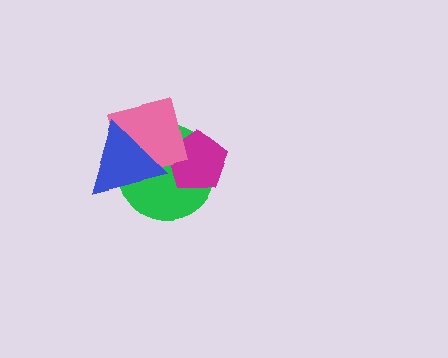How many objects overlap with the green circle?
3 objects overlap with the green circle.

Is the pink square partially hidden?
Yes, it is partially covered by another shape.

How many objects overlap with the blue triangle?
2 objects overlap with the blue triangle.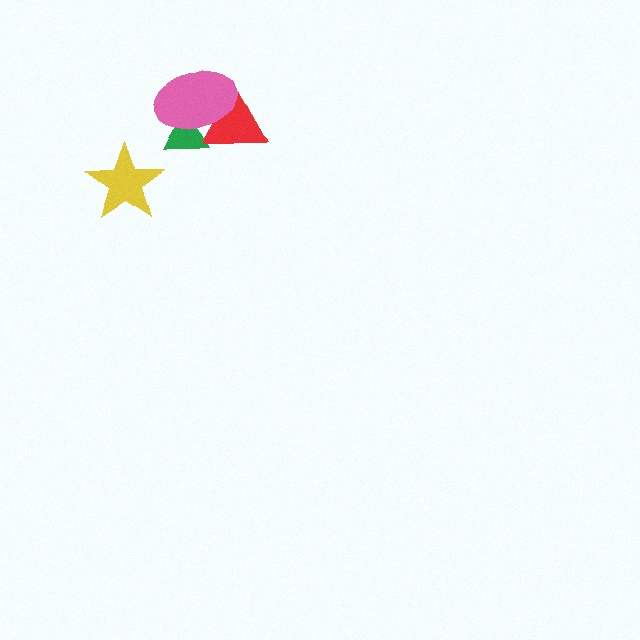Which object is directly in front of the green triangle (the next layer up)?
The red triangle is directly in front of the green triangle.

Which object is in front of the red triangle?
The pink ellipse is in front of the red triangle.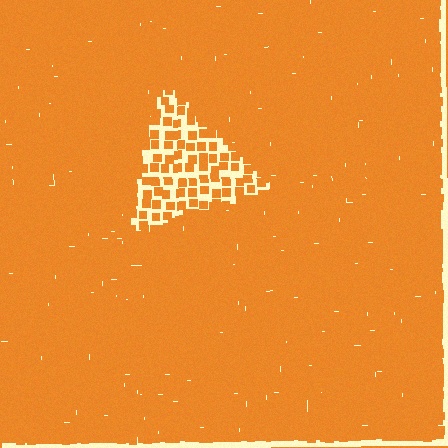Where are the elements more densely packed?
The elements are more densely packed outside the triangle boundary.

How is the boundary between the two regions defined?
The boundary is defined by a change in element density (approximately 2.9x ratio). All elements are the same color, size, and shape.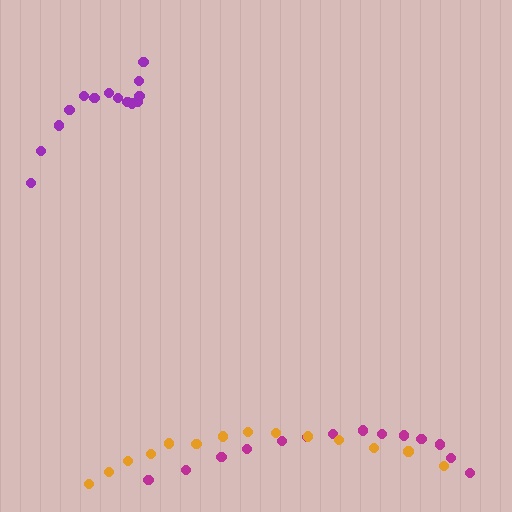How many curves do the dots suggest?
There are 3 distinct paths.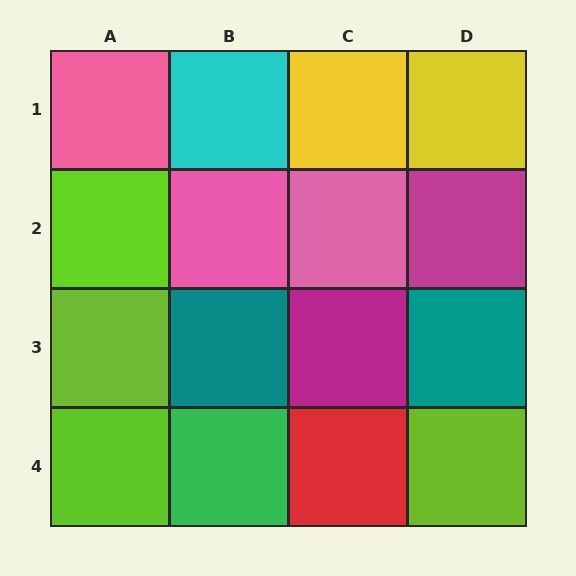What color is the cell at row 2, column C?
Pink.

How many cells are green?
1 cell is green.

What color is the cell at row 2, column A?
Lime.